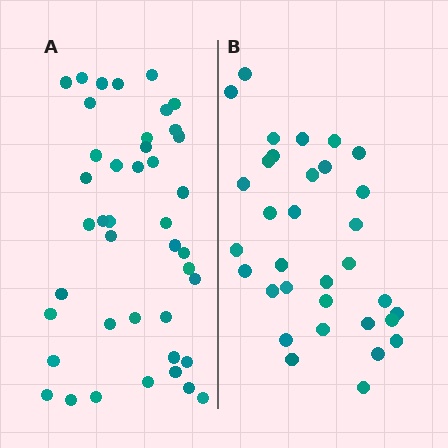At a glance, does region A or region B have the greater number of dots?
Region A (the left region) has more dots.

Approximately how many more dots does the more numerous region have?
Region A has roughly 8 or so more dots than region B.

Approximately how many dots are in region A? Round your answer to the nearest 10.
About 40 dots. (The exact count is 42, which rounds to 40.)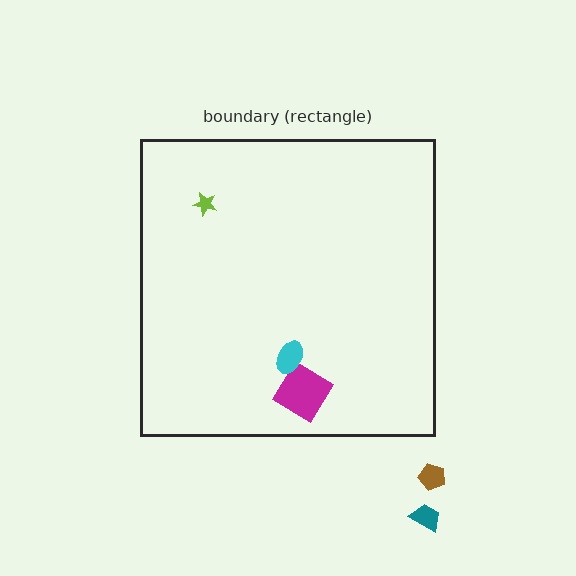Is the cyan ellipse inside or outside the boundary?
Inside.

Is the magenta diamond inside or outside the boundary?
Inside.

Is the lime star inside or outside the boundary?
Inside.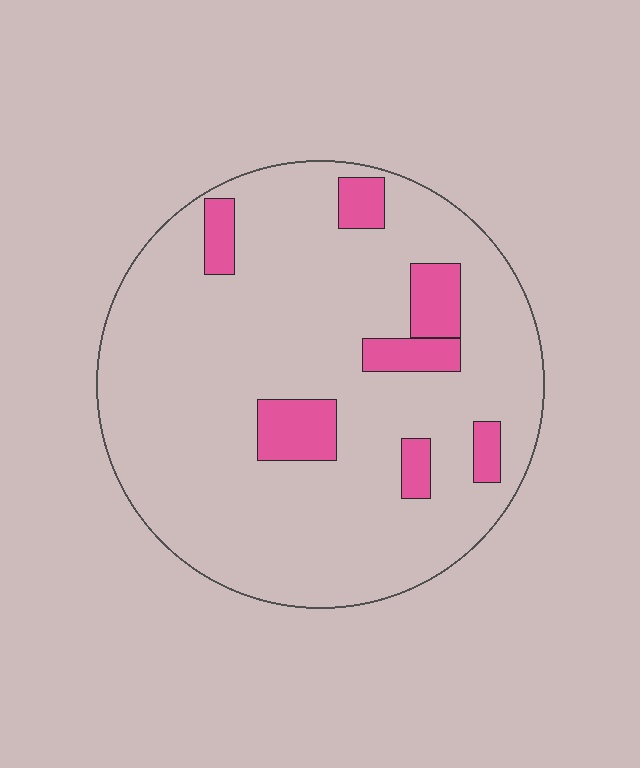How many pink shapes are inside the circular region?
7.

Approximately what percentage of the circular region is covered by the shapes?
Approximately 15%.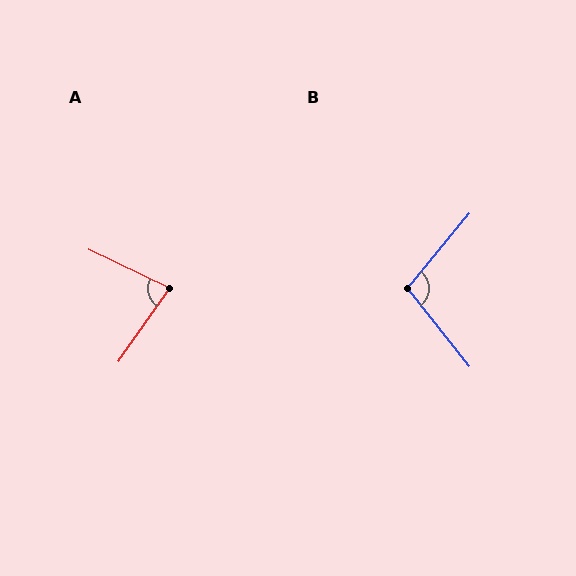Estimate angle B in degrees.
Approximately 102 degrees.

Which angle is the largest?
B, at approximately 102 degrees.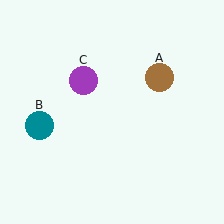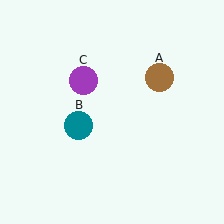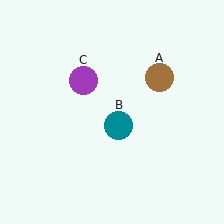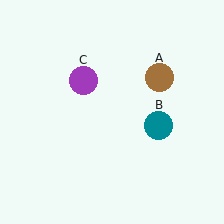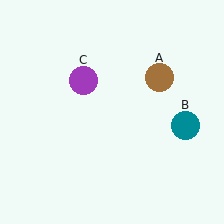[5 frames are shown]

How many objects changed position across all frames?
1 object changed position: teal circle (object B).